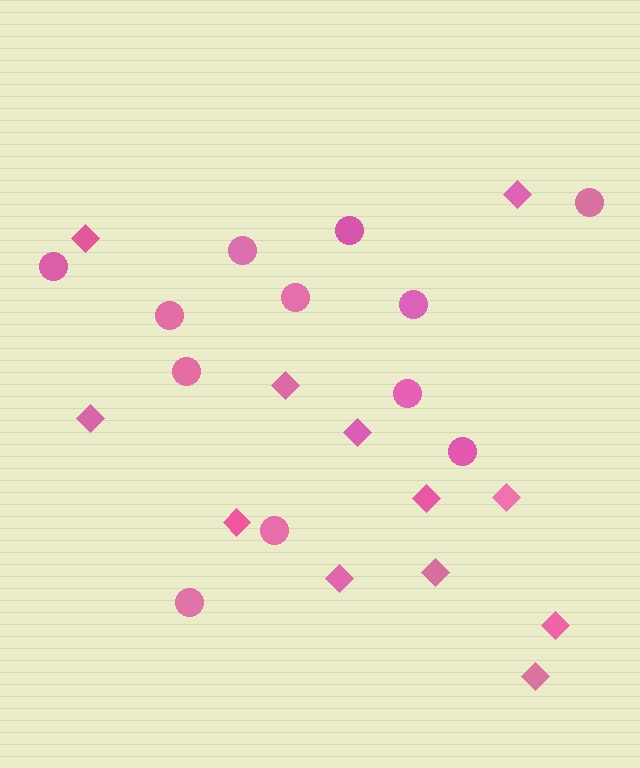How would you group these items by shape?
There are 2 groups: one group of diamonds (12) and one group of circles (12).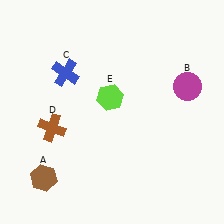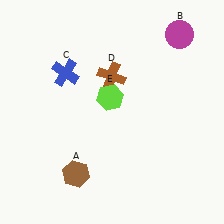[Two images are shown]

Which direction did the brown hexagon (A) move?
The brown hexagon (A) moved right.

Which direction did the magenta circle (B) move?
The magenta circle (B) moved up.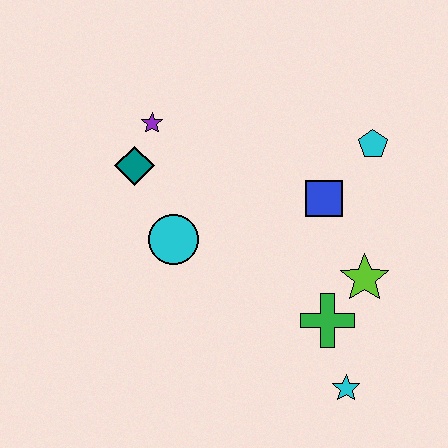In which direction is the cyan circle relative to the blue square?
The cyan circle is to the left of the blue square.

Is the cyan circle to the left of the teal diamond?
No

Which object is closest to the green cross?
The lime star is closest to the green cross.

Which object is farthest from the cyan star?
The purple star is farthest from the cyan star.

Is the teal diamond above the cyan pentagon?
No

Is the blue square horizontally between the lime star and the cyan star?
No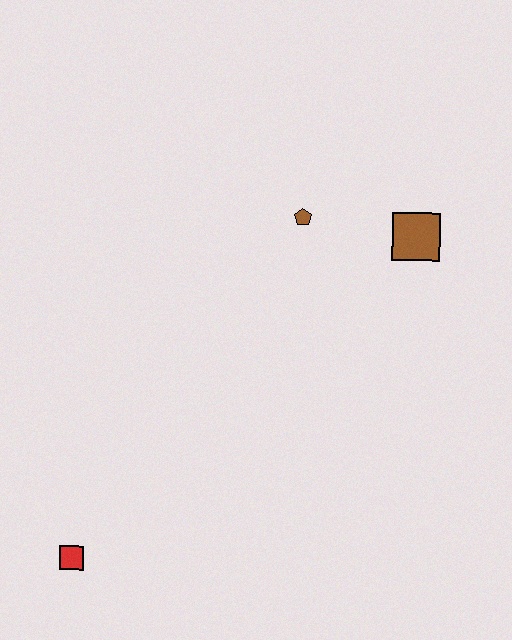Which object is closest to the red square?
The brown pentagon is closest to the red square.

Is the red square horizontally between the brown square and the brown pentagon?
No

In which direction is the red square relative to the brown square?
The red square is to the left of the brown square.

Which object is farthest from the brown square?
The red square is farthest from the brown square.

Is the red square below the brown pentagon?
Yes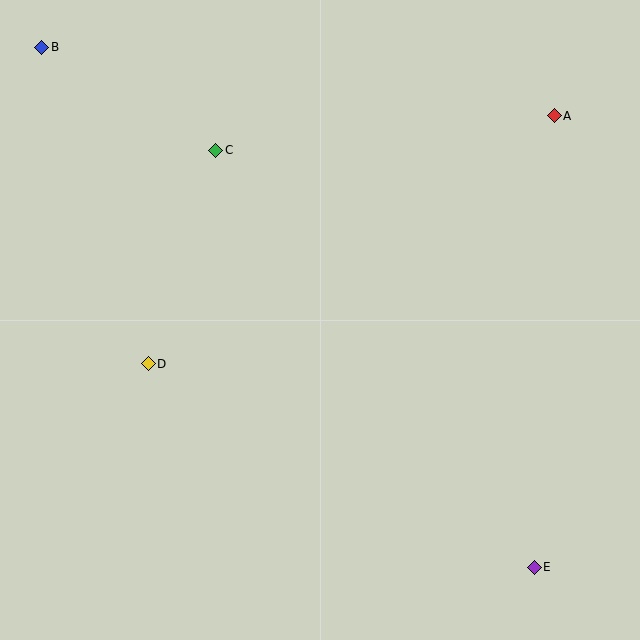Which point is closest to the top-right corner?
Point A is closest to the top-right corner.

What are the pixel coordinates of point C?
Point C is at (216, 150).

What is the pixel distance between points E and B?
The distance between E and B is 716 pixels.